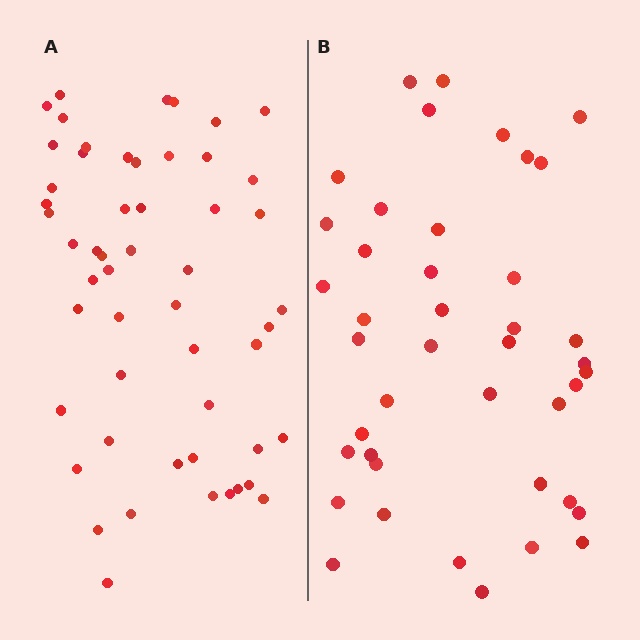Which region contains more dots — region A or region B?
Region A (the left region) has more dots.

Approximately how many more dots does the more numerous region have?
Region A has roughly 12 or so more dots than region B.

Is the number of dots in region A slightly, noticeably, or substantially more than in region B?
Region A has noticeably more, but not dramatically so. The ratio is roughly 1.3 to 1.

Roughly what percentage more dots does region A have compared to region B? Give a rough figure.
About 25% more.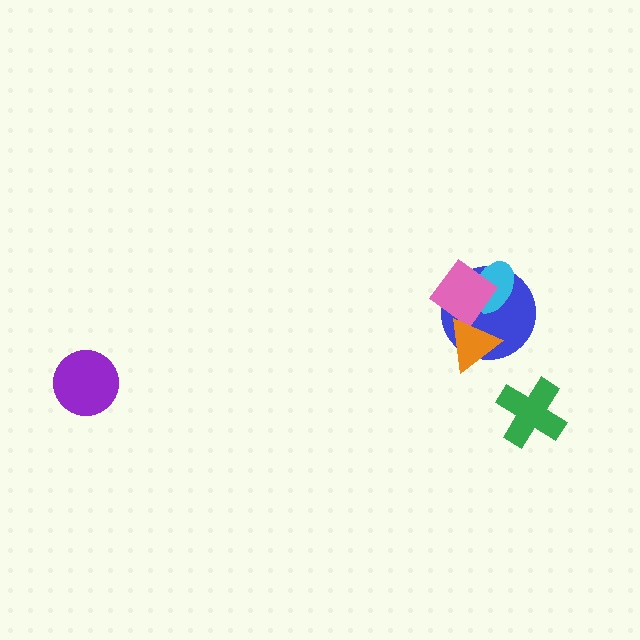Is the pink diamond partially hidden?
Yes, it is partially covered by another shape.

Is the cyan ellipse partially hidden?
Yes, it is partially covered by another shape.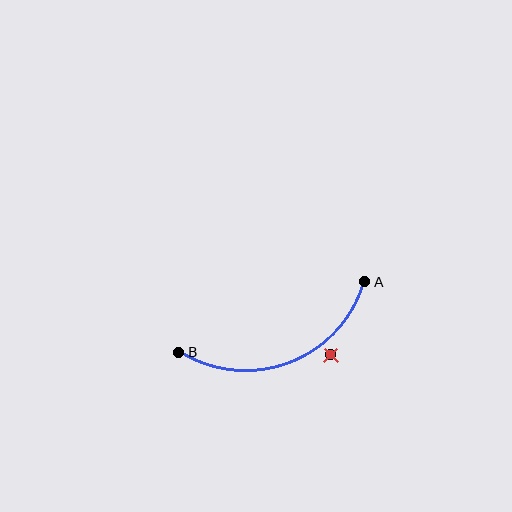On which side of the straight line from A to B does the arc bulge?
The arc bulges below the straight line connecting A and B.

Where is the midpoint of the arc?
The arc midpoint is the point on the curve farthest from the straight line joining A and B. It sits below that line.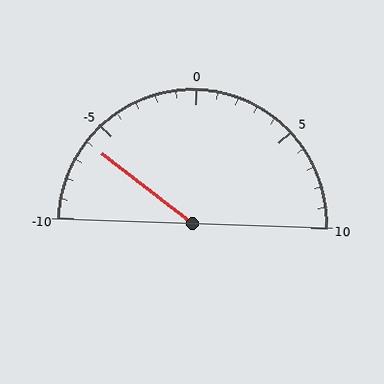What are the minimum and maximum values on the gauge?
The gauge ranges from -10 to 10.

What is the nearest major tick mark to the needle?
The nearest major tick mark is -5.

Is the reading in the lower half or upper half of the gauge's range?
The reading is in the lower half of the range (-10 to 10).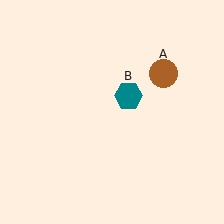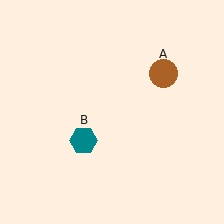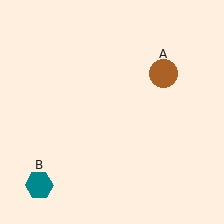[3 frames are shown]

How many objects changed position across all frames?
1 object changed position: teal hexagon (object B).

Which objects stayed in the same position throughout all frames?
Brown circle (object A) remained stationary.